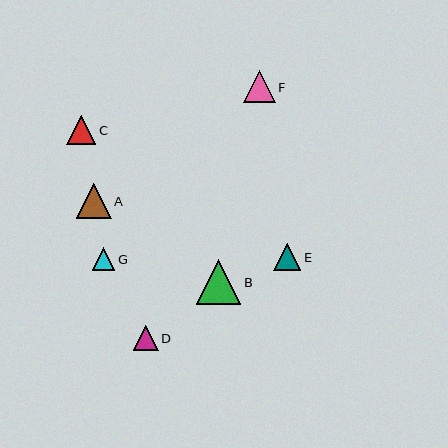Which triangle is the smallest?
Triangle G is the smallest with a size of approximately 22 pixels.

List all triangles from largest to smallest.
From largest to smallest: B, A, F, C, E, D, G.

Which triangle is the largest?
Triangle B is the largest with a size of approximately 45 pixels.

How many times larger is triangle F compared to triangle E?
Triangle F is approximately 1.2 times the size of triangle E.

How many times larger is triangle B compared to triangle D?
Triangle B is approximately 1.8 times the size of triangle D.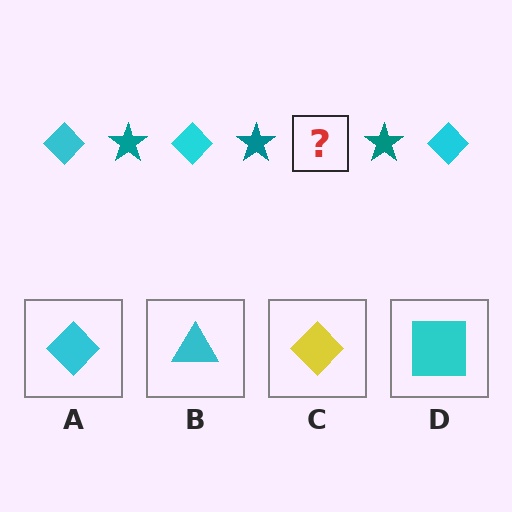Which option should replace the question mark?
Option A.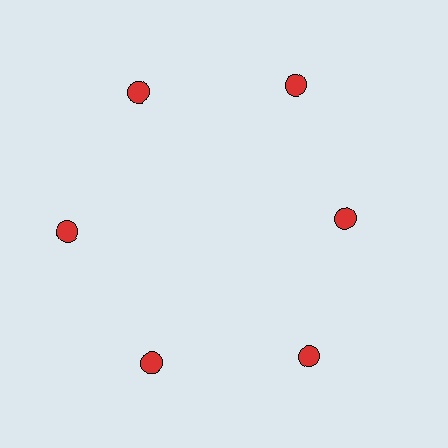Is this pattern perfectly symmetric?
No. The 6 red circles are arranged in a ring, but one element near the 3 o'clock position is pulled inward toward the center, breaking the 6-fold rotational symmetry.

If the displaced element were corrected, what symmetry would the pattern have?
It would have 6-fold rotational symmetry — the pattern would map onto itself every 60 degrees.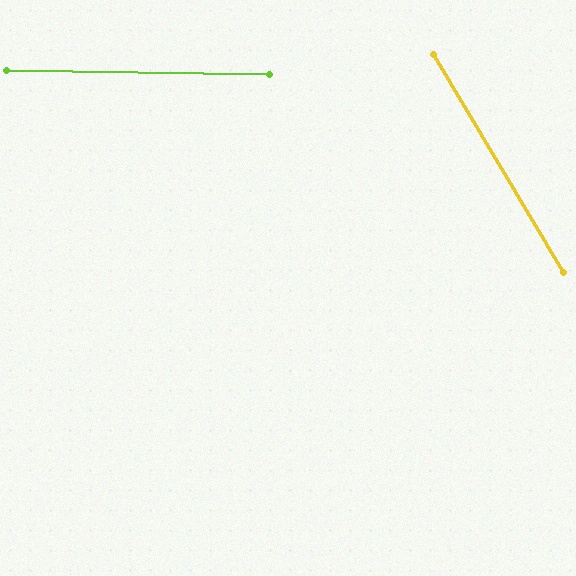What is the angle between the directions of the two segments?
Approximately 58 degrees.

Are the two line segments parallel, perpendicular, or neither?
Neither parallel nor perpendicular — they differ by about 58°.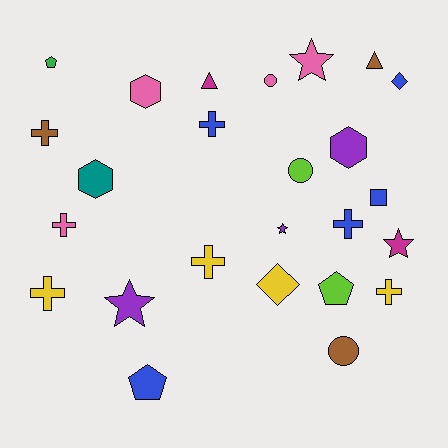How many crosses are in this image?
There are 7 crosses.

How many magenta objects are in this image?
There are 2 magenta objects.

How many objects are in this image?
There are 25 objects.